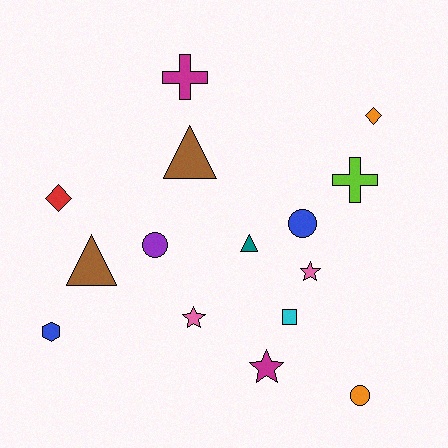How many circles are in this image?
There are 3 circles.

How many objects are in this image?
There are 15 objects.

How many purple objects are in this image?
There is 1 purple object.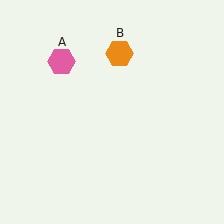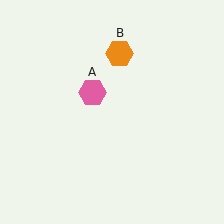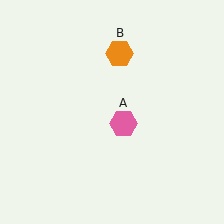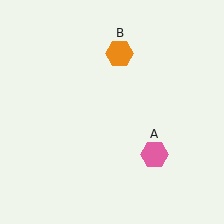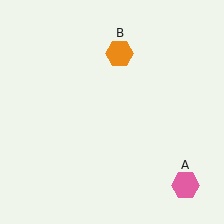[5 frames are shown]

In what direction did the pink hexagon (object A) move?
The pink hexagon (object A) moved down and to the right.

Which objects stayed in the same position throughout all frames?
Orange hexagon (object B) remained stationary.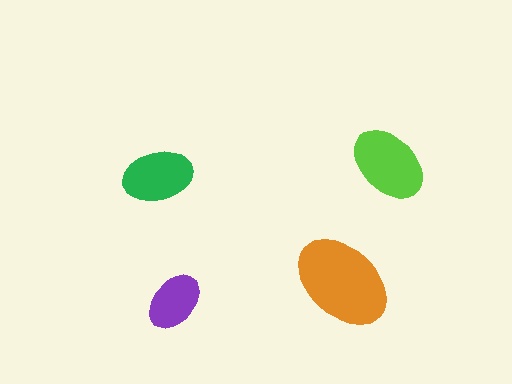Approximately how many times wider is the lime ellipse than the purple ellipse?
About 1.5 times wider.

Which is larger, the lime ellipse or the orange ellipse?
The orange one.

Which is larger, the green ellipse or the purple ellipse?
The green one.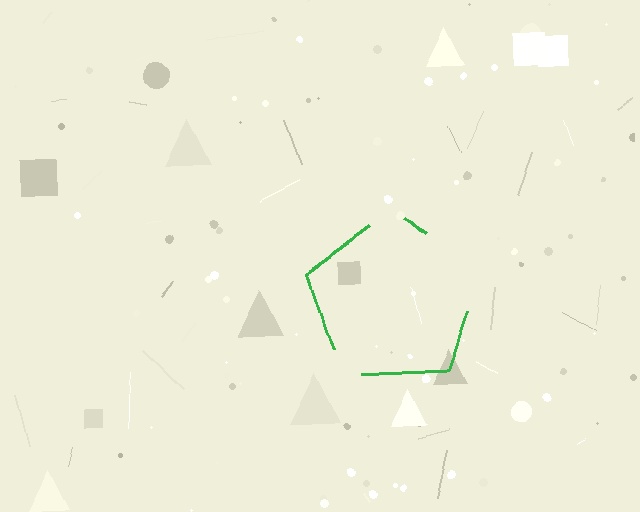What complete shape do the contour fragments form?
The contour fragments form a pentagon.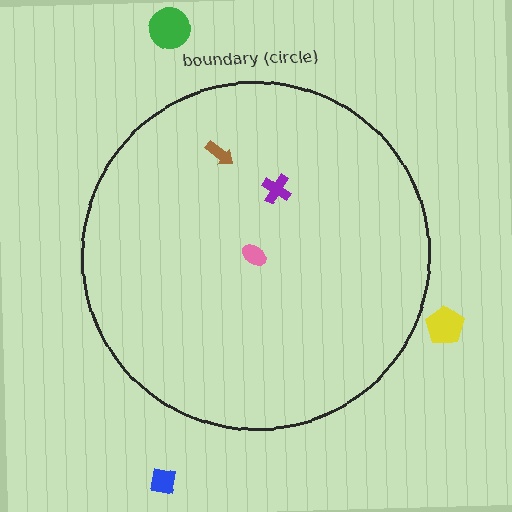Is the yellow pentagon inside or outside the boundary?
Outside.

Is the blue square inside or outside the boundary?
Outside.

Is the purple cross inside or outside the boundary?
Inside.